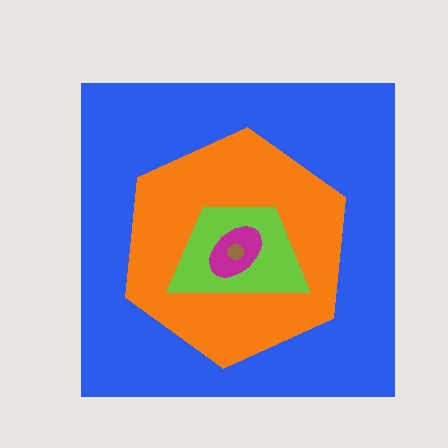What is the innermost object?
The brown circle.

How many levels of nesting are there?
5.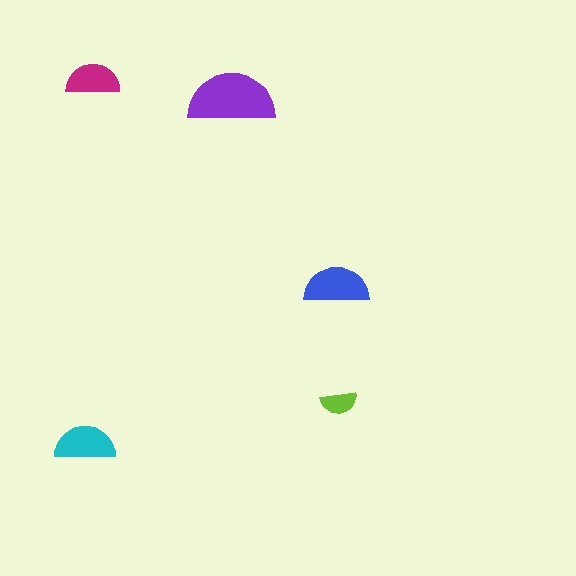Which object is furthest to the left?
The cyan semicircle is leftmost.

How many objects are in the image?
There are 5 objects in the image.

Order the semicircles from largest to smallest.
the purple one, the blue one, the cyan one, the magenta one, the lime one.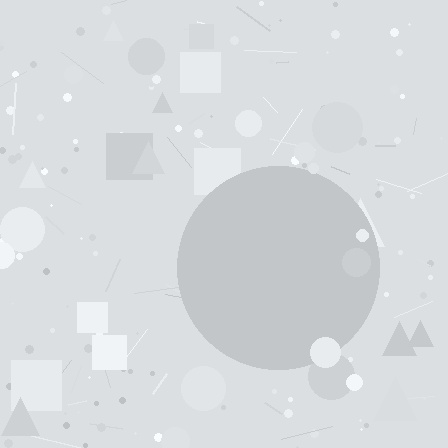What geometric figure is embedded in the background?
A circle is embedded in the background.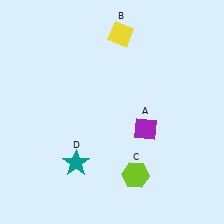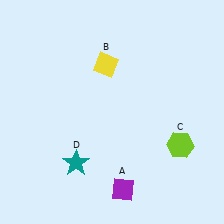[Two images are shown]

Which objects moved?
The objects that moved are: the purple diamond (A), the yellow diamond (B), the lime hexagon (C).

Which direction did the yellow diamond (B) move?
The yellow diamond (B) moved down.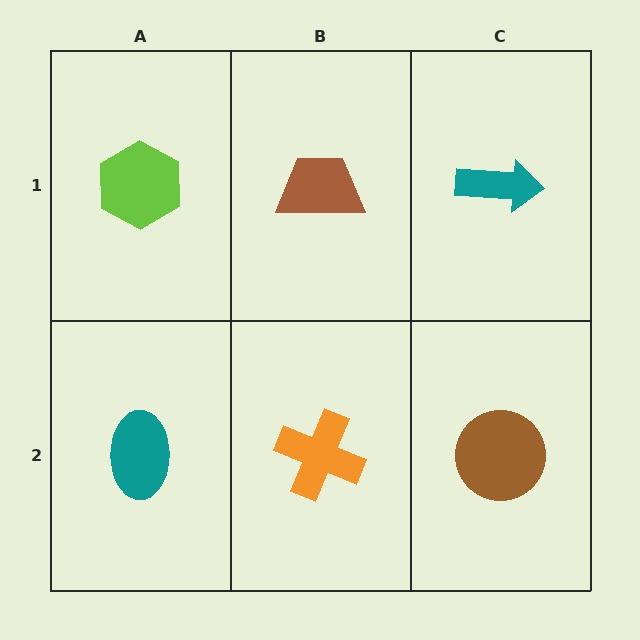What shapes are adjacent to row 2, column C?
A teal arrow (row 1, column C), an orange cross (row 2, column B).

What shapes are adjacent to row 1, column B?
An orange cross (row 2, column B), a lime hexagon (row 1, column A), a teal arrow (row 1, column C).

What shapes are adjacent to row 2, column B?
A brown trapezoid (row 1, column B), a teal ellipse (row 2, column A), a brown circle (row 2, column C).